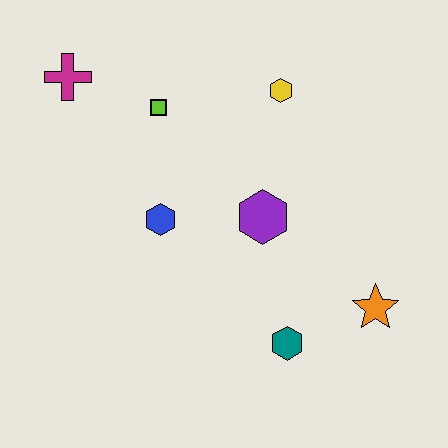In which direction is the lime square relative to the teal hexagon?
The lime square is above the teal hexagon.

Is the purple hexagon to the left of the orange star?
Yes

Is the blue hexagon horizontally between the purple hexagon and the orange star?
No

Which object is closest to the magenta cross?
The lime square is closest to the magenta cross.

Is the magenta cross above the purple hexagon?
Yes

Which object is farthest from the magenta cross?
The orange star is farthest from the magenta cross.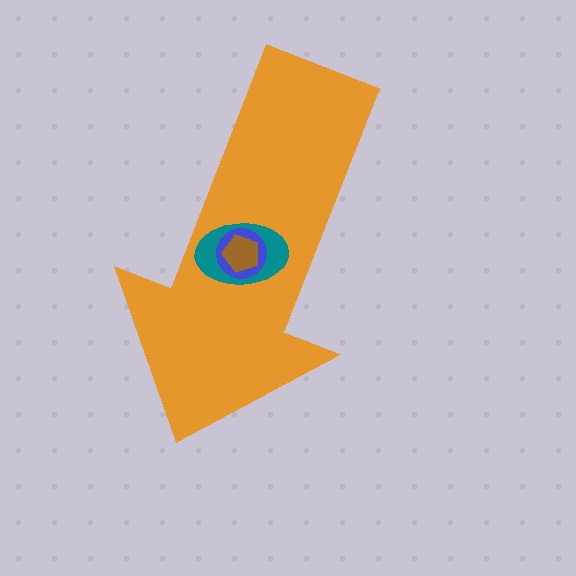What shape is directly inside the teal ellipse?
The blue circle.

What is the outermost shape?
The orange arrow.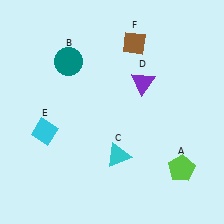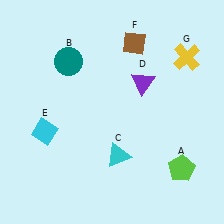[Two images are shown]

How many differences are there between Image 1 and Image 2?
There is 1 difference between the two images.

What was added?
A yellow cross (G) was added in Image 2.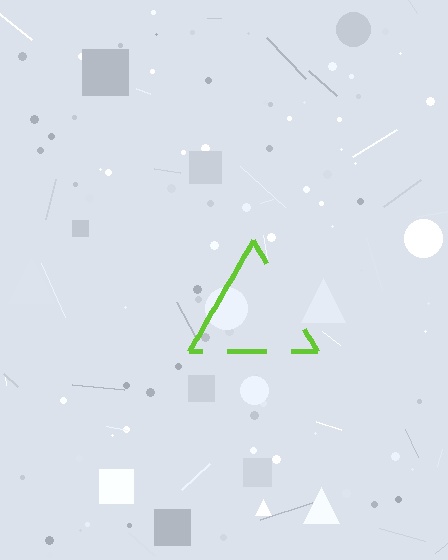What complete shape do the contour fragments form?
The contour fragments form a triangle.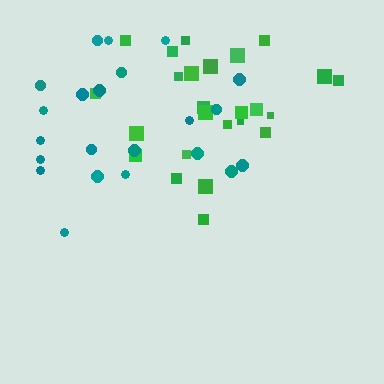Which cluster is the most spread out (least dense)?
Teal.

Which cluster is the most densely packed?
Green.